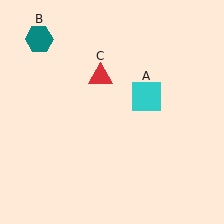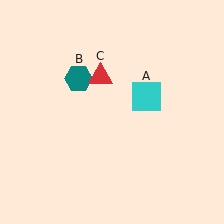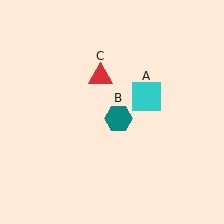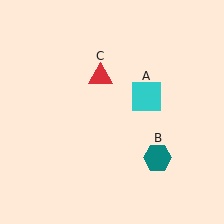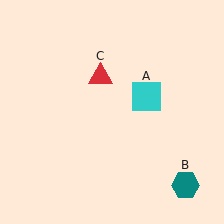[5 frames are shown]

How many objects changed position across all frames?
1 object changed position: teal hexagon (object B).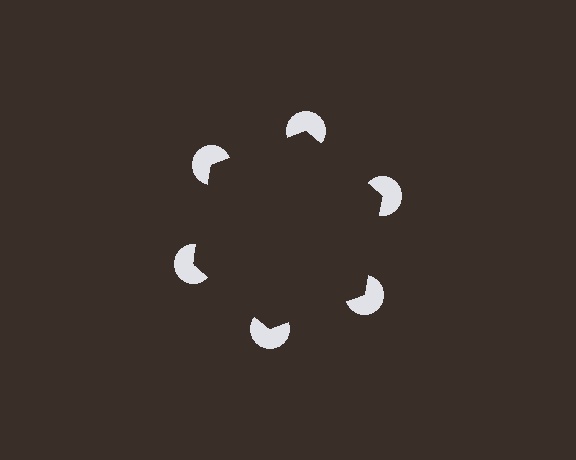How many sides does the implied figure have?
6 sides.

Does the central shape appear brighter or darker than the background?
It typically appears slightly darker than the background, even though no actual brightness change is drawn.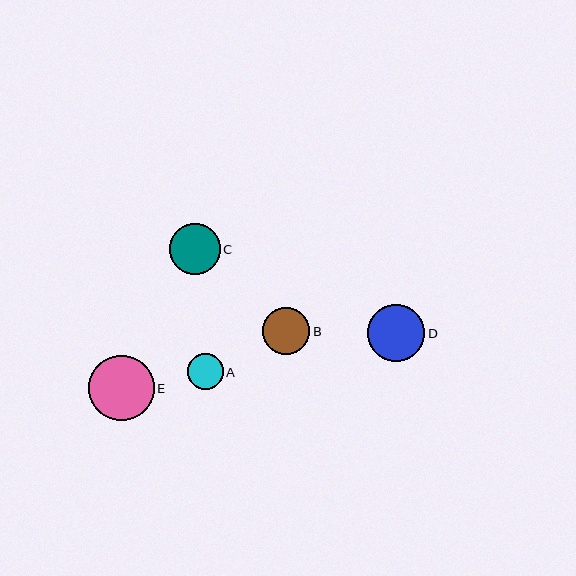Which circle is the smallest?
Circle A is the smallest with a size of approximately 36 pixels.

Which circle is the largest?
Circle E is the largest with a size of approximately 65 pixels.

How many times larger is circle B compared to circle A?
Circle B is approximately 1.3 times the size of circle A.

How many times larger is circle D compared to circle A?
Circle D is approximately 1.6 times the size of circle A.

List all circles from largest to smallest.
From largest to smallest: E, D, C, B, A.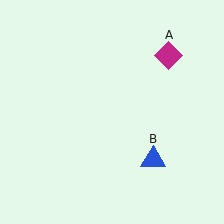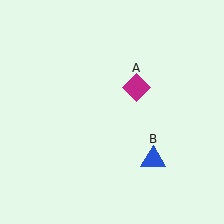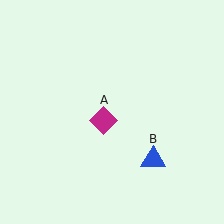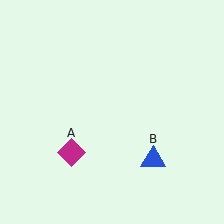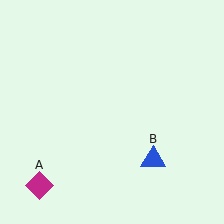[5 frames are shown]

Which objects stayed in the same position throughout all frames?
Blue triangle (object B) remained stationary.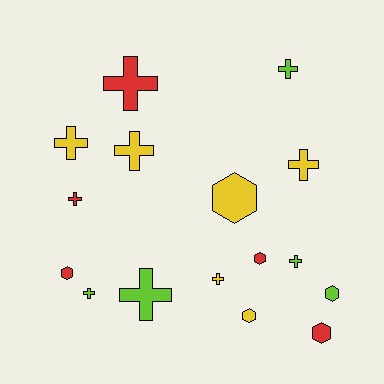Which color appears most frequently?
Yellow, with 6 objects.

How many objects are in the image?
There are 16 objects.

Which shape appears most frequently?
Cross, with 10 objects.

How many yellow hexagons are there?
There are 2 yellow hexagons.